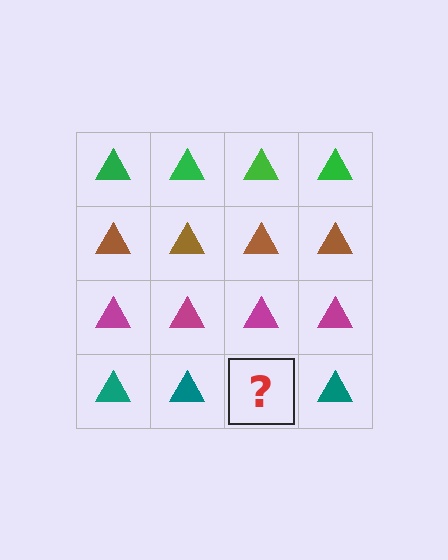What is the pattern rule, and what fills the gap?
The rule is that each row has a consistent color. The gap should be filled with a teal triangle.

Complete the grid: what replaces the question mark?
The question mark should be replaced with a teal triangle.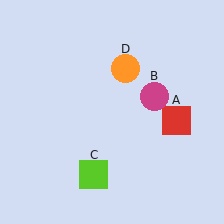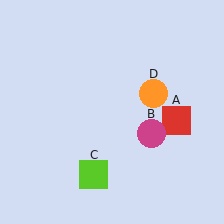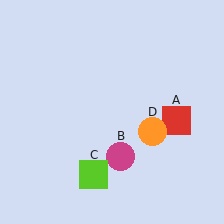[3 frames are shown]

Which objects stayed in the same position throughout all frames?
Red square (object A) and lime square (object C) remained stationary.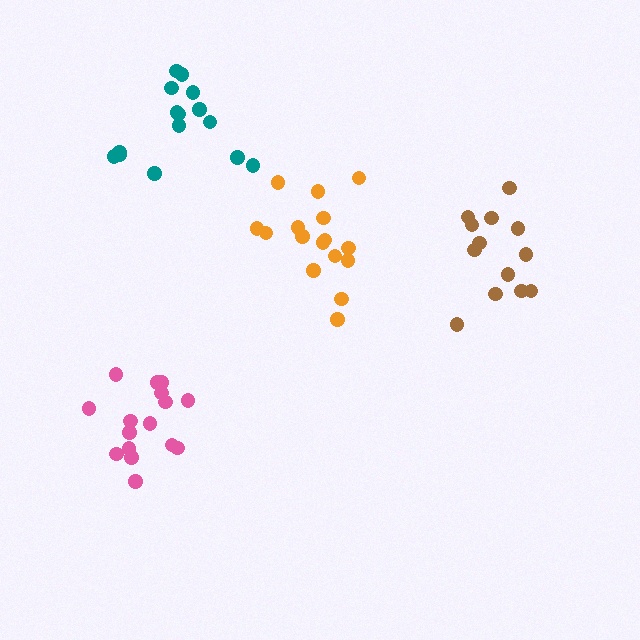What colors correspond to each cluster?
The clusters are colored: orange, pink, brown, teal.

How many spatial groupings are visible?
There are 4 spatial groupings.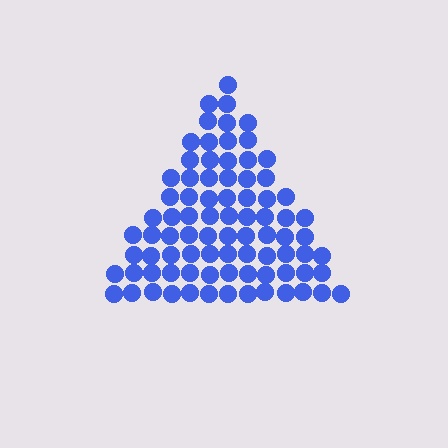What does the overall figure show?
The overall figure shows a triangle.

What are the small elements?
The small elements are circles.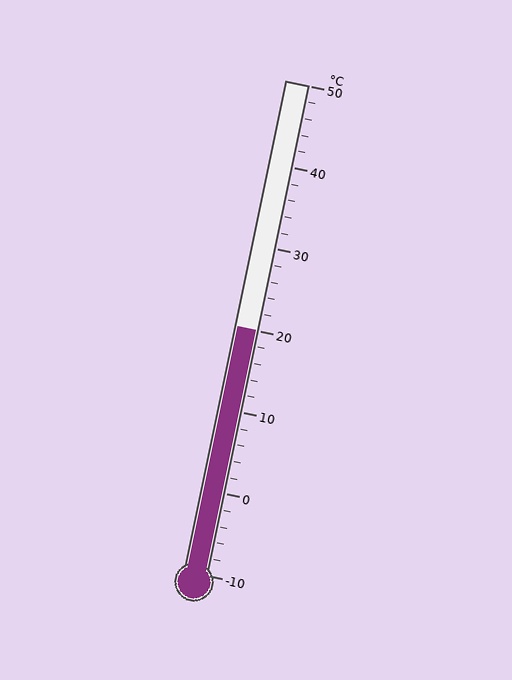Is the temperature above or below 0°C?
The temperature is above 0°C.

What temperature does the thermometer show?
The thermometer shows approximately 20°C.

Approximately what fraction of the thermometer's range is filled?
The thermometer is filled to approximately 50% of its range.